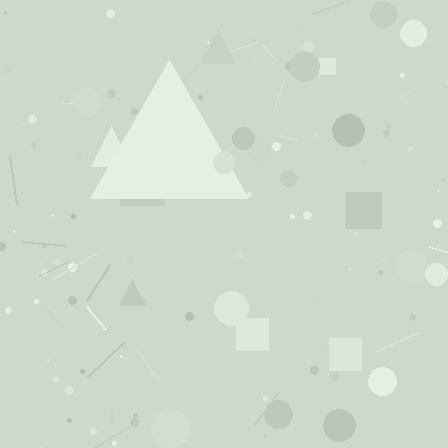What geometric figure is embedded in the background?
A triangle is embedded in the background.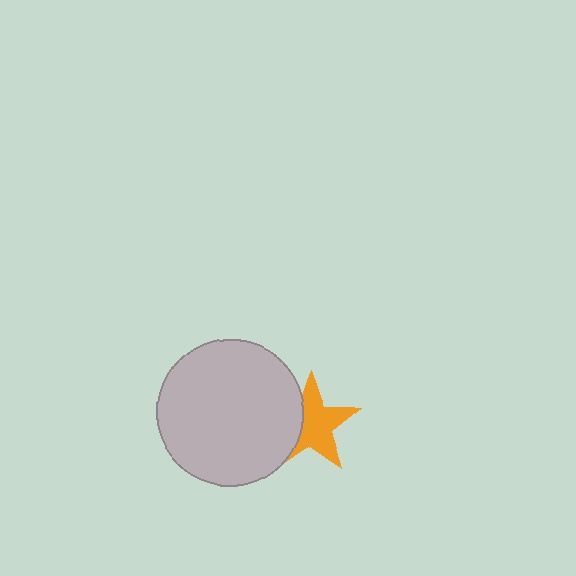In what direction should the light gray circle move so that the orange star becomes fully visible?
The light gray circle should move left. That is the shortest direction to clear the overlap and leave the orange star fully visible.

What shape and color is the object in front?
The object in front is a light gray circle.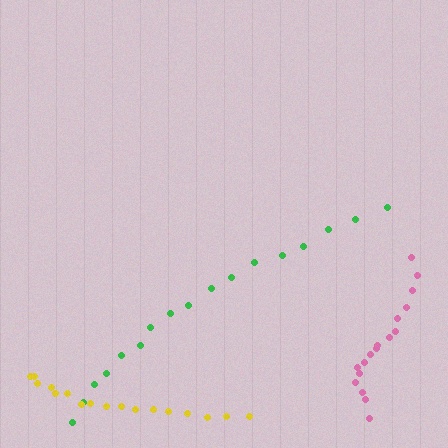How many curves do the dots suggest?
There are 3 distinct paths.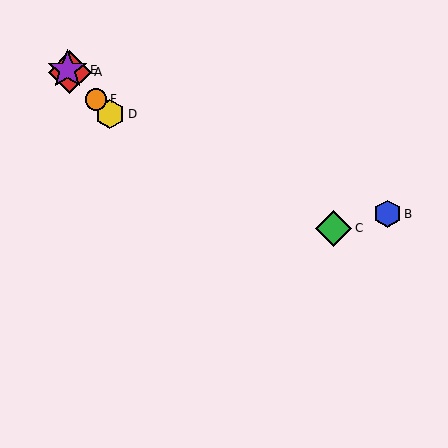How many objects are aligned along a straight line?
4 objects (A, D, E, F) are aligned along a straight line.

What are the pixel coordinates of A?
Object A is at (70, 72).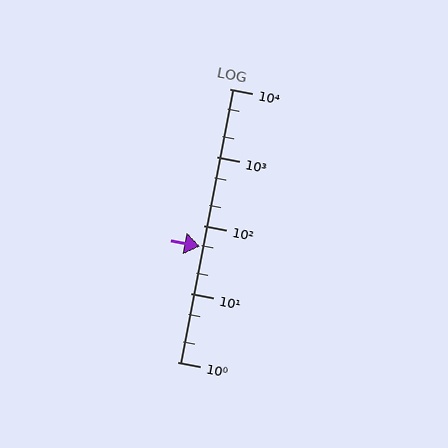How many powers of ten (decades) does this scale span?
The scale spans 4 decades, from 1 to 10000.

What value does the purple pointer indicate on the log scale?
The pointer indicates approximately 49.